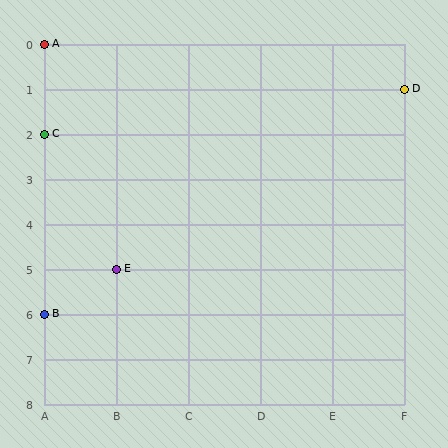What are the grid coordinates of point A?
Point A is at grid coordinates (A, 0).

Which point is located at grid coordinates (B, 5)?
Point E is at (B, 5).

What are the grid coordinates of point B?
Point B is at grid coordinates (A, 6).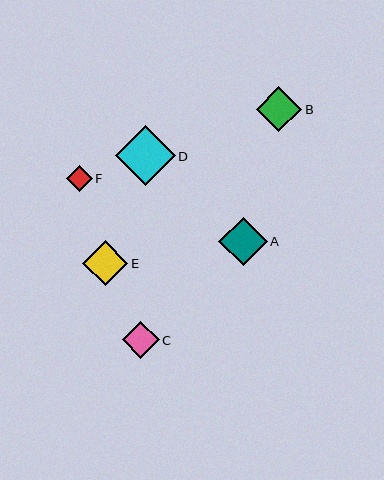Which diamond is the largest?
Diamond D is the largest with a size of approximately 60 pixels.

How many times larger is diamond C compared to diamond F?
Diamond C is approximately 1.4 times the size of diamond F.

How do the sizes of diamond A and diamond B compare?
Diamond A and diamond B are approximately the same size.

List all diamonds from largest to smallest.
From largest to smallest: D, A, E, B, C, F.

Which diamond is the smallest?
Diamond F is the smallest with a size of approximately 26 pixels.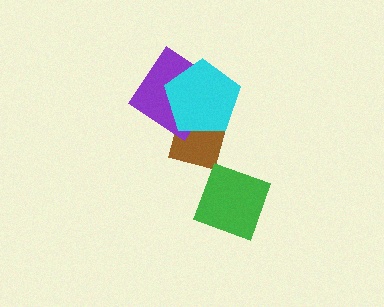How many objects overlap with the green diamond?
0 objects overlap with the green diamond.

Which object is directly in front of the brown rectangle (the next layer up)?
The purple diamond is directly in front of the brown rectangle.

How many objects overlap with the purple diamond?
2 objects overlap with the purple diamond.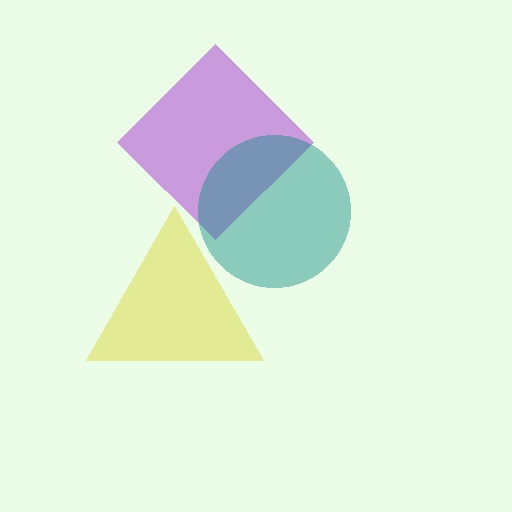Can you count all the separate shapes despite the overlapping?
Yes, there are 3 separate shapes.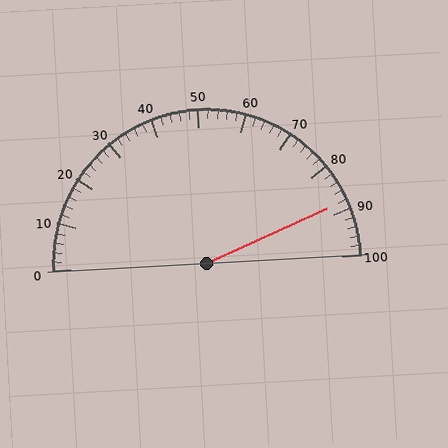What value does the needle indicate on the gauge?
The needle indicates approximately 88.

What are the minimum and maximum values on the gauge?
The gauge ranges from 0 to 100.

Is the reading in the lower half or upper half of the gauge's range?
The reading is in the upper half of the range (0 to 100).